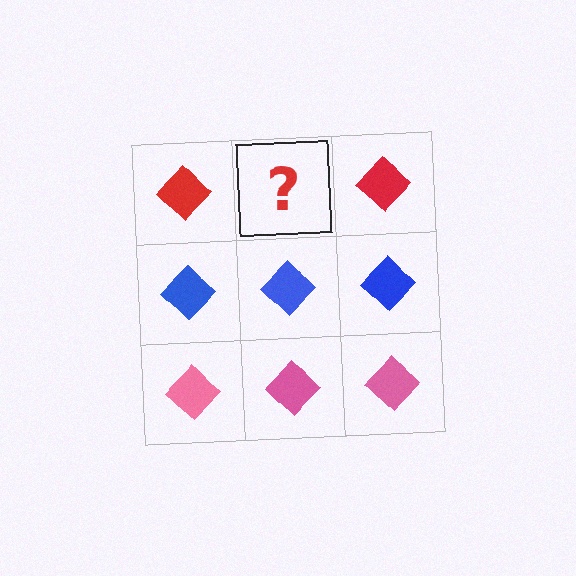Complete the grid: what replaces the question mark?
The question mark should be replaced with a red diamond.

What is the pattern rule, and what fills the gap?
The rule is that each row has a consistent color. The gap should be filled with a red diamond.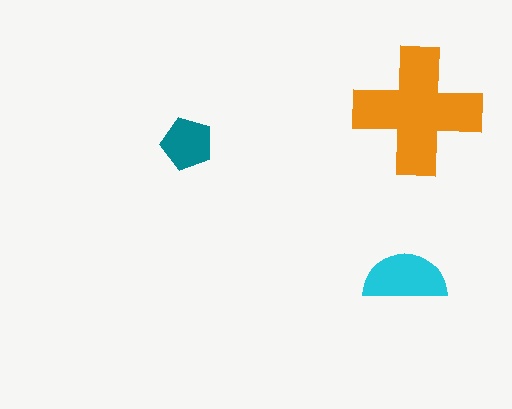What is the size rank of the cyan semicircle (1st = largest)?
2nd.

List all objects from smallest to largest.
The teal pentagon, the cyan semicircle, the orange cross.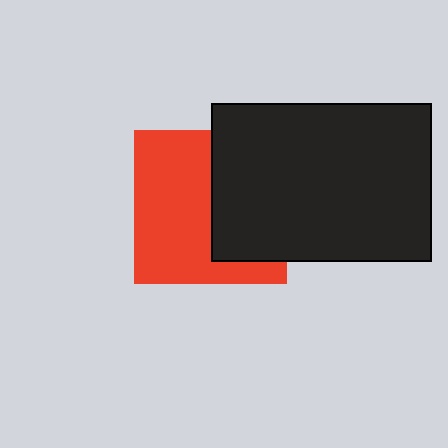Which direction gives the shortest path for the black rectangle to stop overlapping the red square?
Moving right gives the shortest separation.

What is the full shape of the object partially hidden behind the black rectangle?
The partially hidden object is a red square.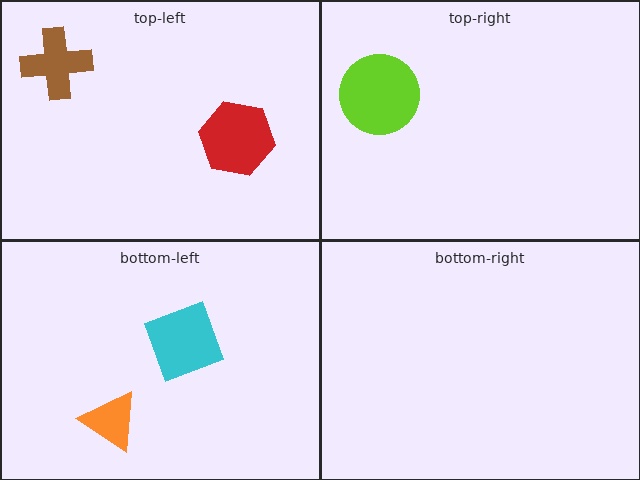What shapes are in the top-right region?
The lime circle.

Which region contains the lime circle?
The top-right region.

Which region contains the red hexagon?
The top-left region.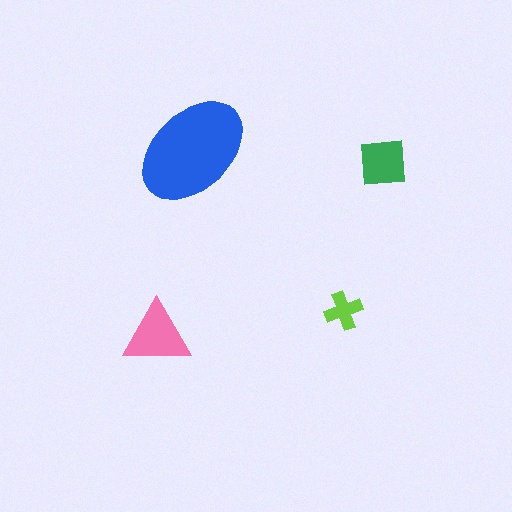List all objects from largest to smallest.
The blue ellipse, the pink triangle, the green square, the lime cross.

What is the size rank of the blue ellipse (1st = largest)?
1st.